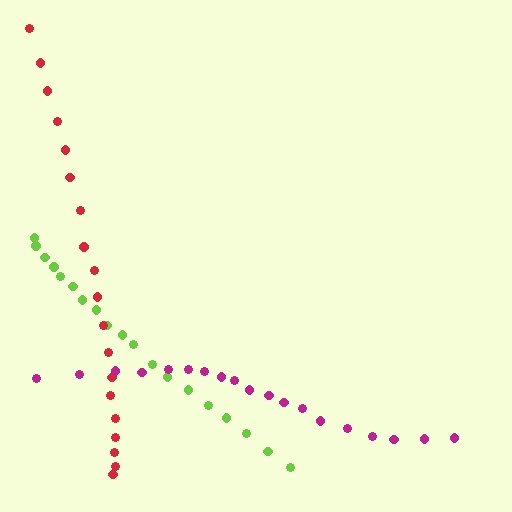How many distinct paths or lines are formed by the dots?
There are 3 distinct paths.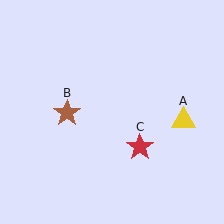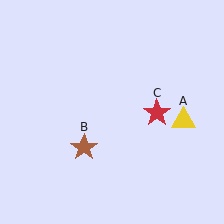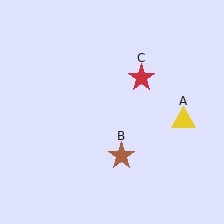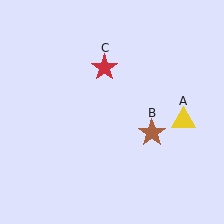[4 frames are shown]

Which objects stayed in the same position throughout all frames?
Yellow triangle (object A) remained stationary.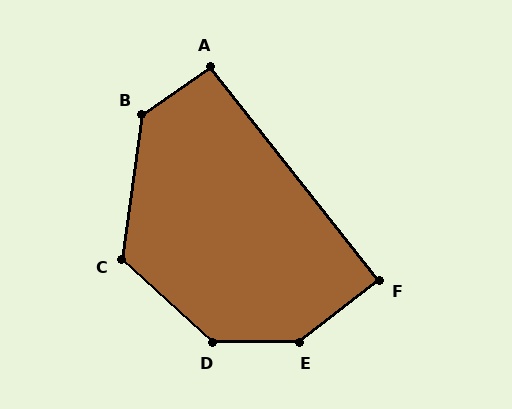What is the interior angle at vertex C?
Approximately 125 degrees (obtuse).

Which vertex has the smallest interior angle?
F, at approximately 90 degrees.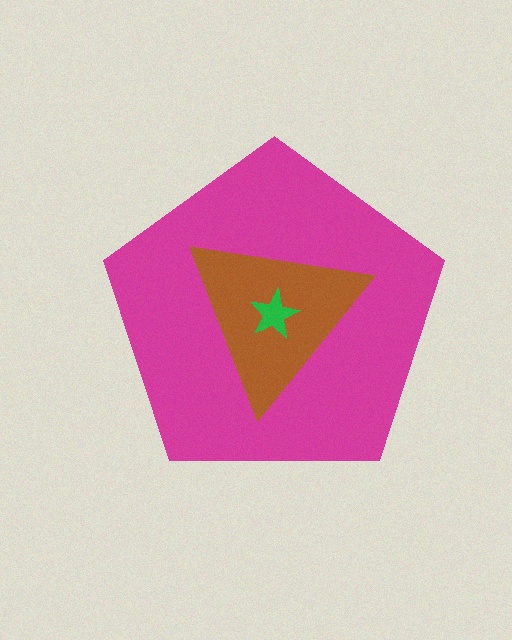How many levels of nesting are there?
3.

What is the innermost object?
The green star.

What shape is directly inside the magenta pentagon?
The brown triangle.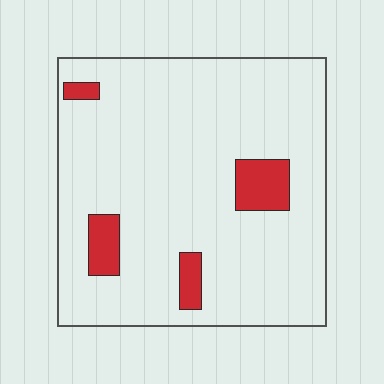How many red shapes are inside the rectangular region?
4.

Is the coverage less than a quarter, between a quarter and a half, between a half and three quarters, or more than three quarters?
Less than a quarter.